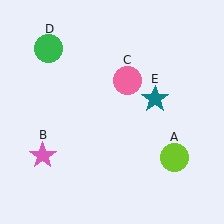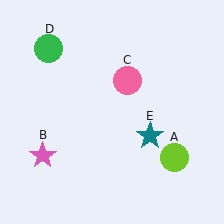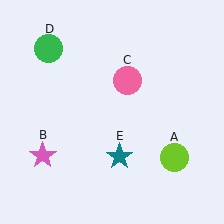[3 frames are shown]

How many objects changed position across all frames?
1 object changed position: teal star (object E).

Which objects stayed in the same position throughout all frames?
Lime circle (object A) and pink star (object B) and pink circle (object C) and green circle (object D) remained stationary.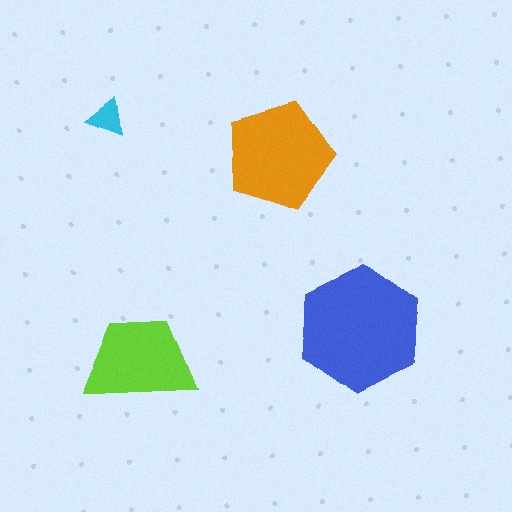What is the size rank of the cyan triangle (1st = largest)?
4th.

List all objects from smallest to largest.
The cyan triangle, the lime trapezoid, the orange pentagon, the blue hexagon.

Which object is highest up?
The cyan triangle is topmost.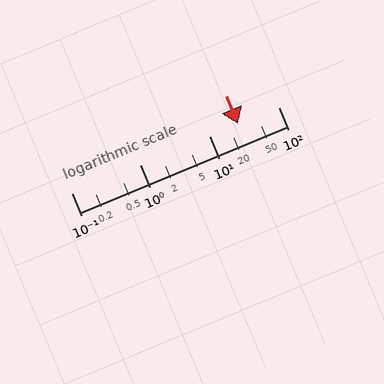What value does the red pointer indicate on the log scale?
The pointer indicates approximately 26.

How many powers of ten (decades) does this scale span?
The scale spans 3 decades, from 0.1 to 100.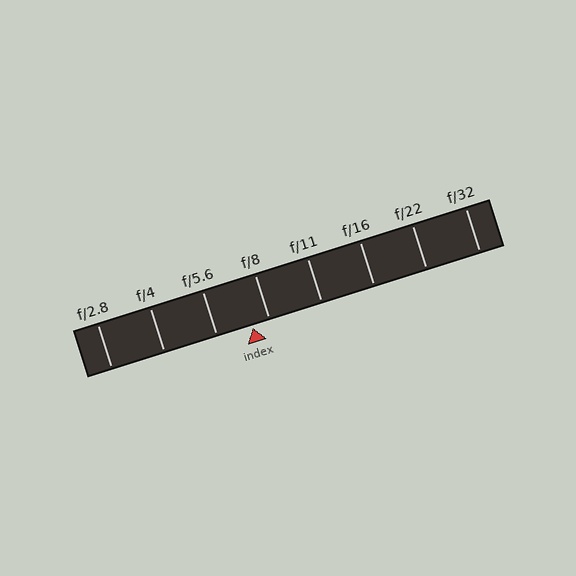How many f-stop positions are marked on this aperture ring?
There are 8 f-stop positions marked.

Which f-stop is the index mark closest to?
The index mark is closest to f/8.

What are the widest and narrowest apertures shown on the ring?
The widest aperture shown is f/2.8 and the narrowest is f/32.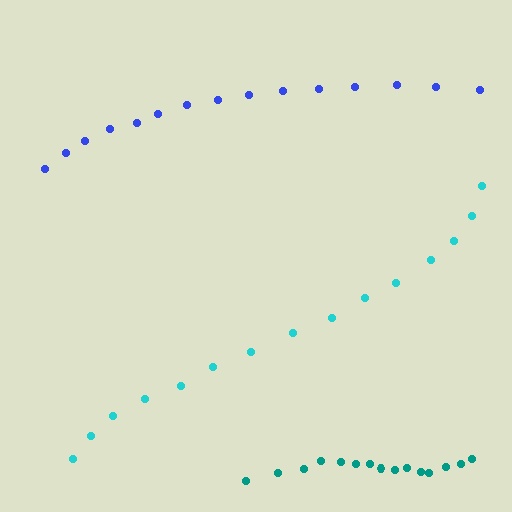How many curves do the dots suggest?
There are 3 distinct paths.